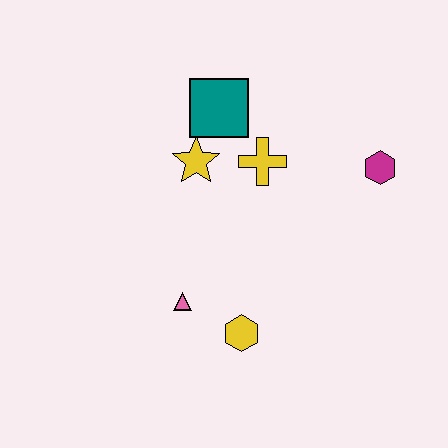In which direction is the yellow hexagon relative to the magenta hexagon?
The yellow hexagon is below the magenta hexagon.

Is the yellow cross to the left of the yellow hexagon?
No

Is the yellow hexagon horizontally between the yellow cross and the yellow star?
Yes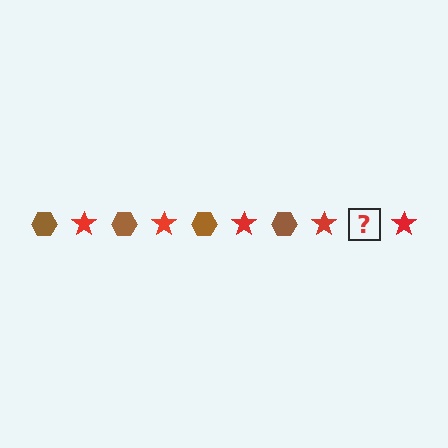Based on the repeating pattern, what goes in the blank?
The blank should be a brown hexagon.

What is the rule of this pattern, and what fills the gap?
The rule is that the pattern alternates between brown hexagon and red star. The gap should be filled with a brown hexagon.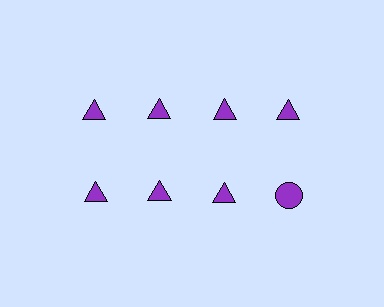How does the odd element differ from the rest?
It has a different shape: circle instead of triangle.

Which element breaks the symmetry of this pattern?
The purple circle in the second row, second from right column breaks the symmetry. All other shapes are purple triangles.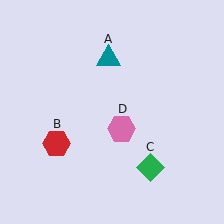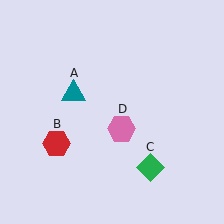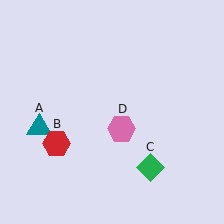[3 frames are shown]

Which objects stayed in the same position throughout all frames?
Red hexagon (object B) and green diamond (object C) and pink hexagon (object D) remained stationary.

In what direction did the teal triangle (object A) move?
The teal triangle (object A) moved down and to the left.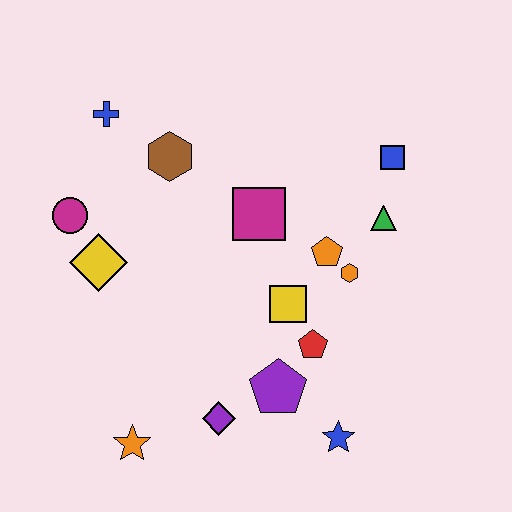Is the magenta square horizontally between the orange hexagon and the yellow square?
No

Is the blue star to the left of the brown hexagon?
No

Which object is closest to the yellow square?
The red pentagon is closest to the yellow square.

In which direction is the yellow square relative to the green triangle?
The yellow square is to the left of the green triangle.